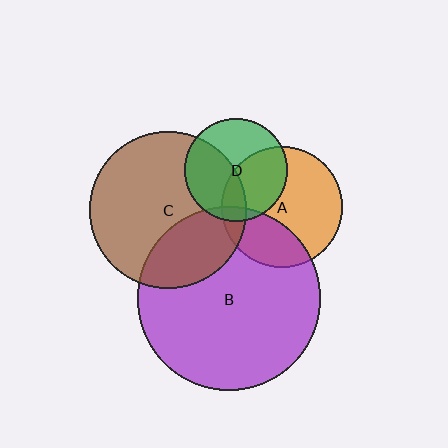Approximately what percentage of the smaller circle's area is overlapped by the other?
Approximately 30%.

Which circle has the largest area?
Circle B (purple).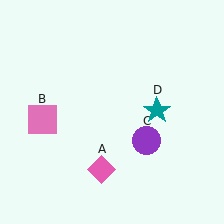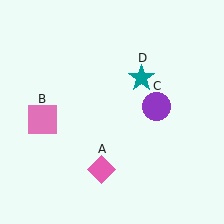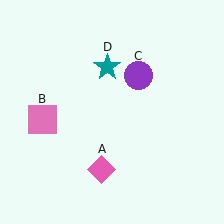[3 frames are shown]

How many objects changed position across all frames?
2 objects changed position: purple circle (object C), teal star (object D).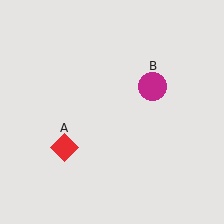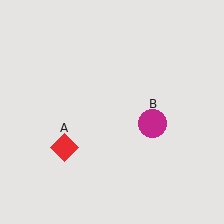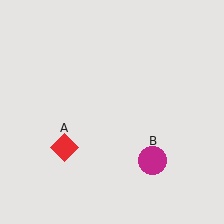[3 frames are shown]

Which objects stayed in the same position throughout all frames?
Red diamond (object A) remained stationary.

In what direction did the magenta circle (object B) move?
The magenta circle (object B) moved down.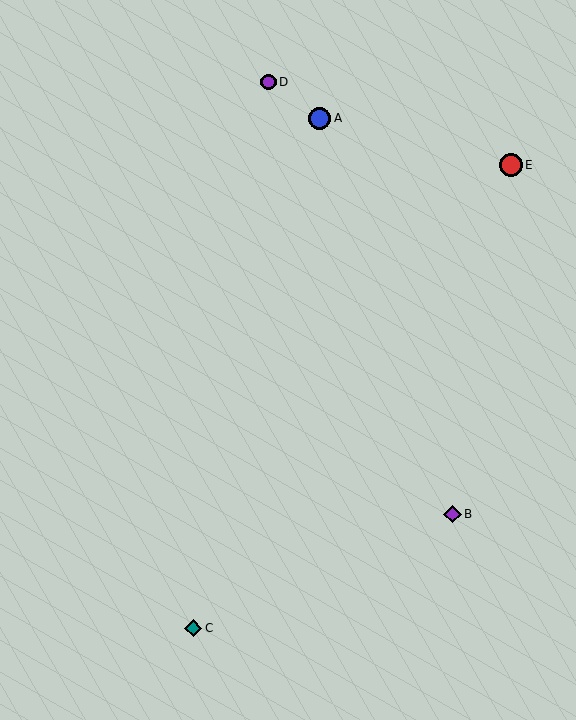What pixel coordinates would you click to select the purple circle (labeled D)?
Click at (268, 82) to select the purple circle D.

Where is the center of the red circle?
The center of the red circle is at (511, 165).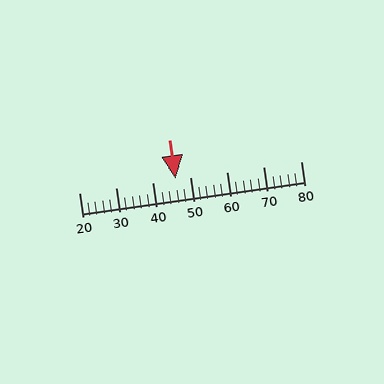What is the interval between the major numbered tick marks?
The major tick marks are spaced 10 units apart.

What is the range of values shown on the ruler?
The ruler shows values from 20 to 80.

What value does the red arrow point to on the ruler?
The red arrow points to approximately 46.